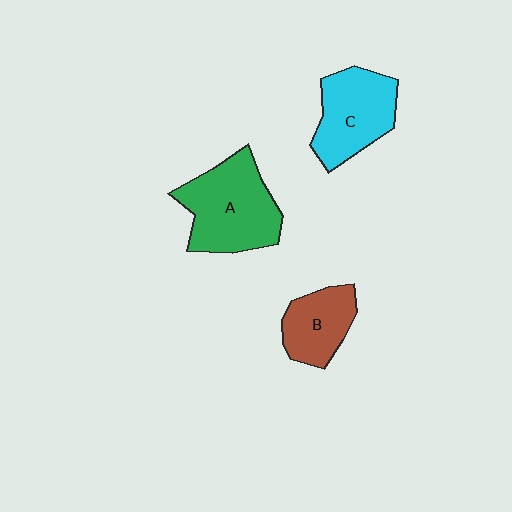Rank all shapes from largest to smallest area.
From largest to smallest: A (green), C (cyan), B (brown).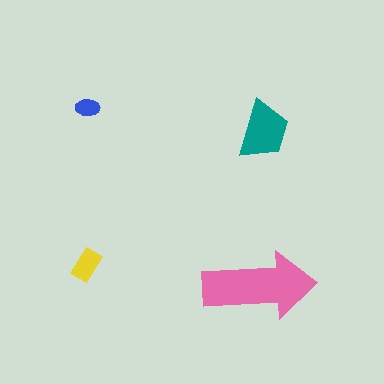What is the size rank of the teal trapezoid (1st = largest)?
2nd.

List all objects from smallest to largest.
The blue ellipse, the yellow rectangle, the teal trapezoid, the pink arrow.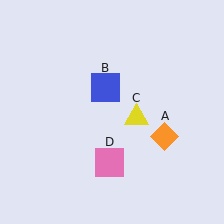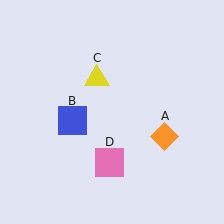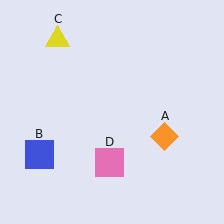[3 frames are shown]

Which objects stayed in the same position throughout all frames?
Orange diamond (object A) and pink square (object D) remained stationary.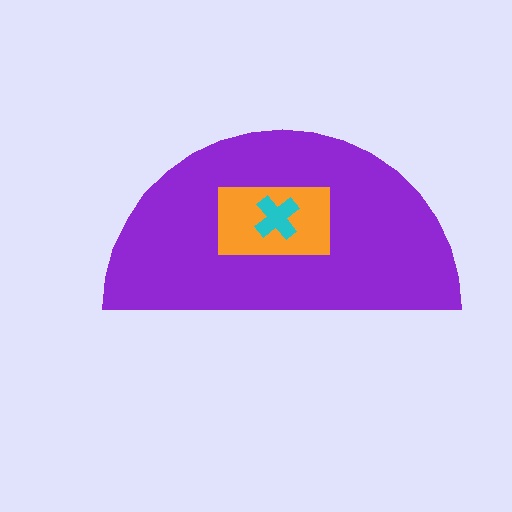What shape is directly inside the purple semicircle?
The orange rectangle.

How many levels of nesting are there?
3.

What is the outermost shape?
The purple semicircle.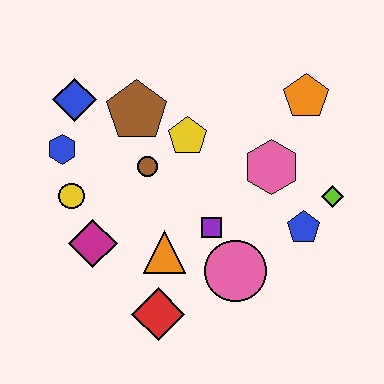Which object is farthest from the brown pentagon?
The lime diamond is farthest from the brown pentagon.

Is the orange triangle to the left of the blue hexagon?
No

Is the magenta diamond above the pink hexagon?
No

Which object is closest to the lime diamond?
The blue pentagon is closest to the lime diamond.